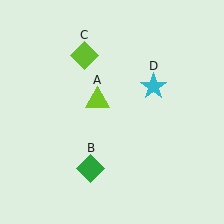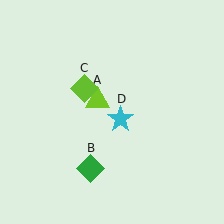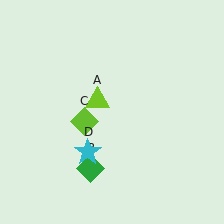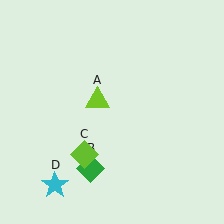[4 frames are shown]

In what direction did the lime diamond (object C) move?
The lime diamond (object C) moved down.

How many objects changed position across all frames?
2 objects changed position: lime diamond (object C), cyan star (object D).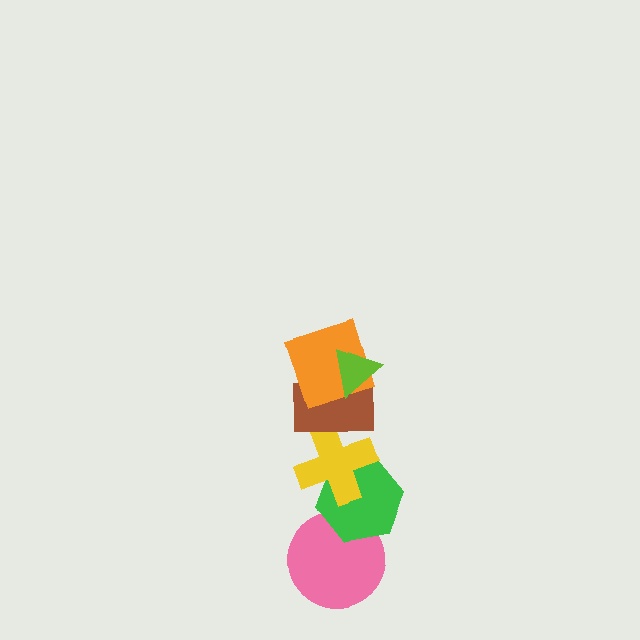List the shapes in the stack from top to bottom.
From top to bottom: the lime triangle, the orange square, the brown rectangle, the yellow cross, the green hexagon, the pink circle.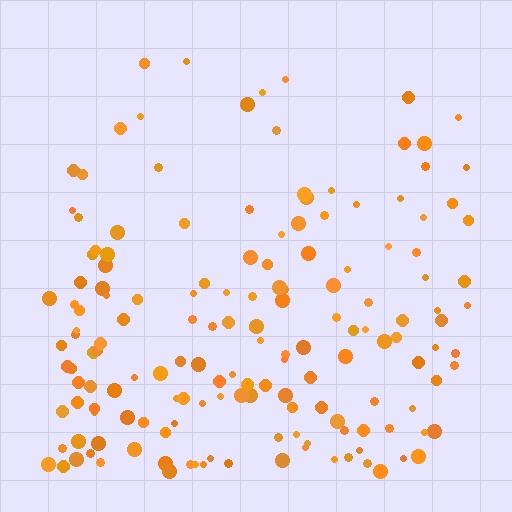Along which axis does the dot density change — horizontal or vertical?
Vertical.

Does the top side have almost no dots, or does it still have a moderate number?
Still a moderate number, just noticeably fewer than the bottom.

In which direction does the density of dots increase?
From top to bottom, with the bottom side densest.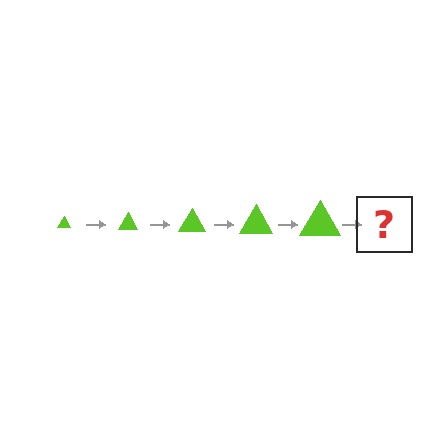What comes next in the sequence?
The next element should be a lime triangle, larger than the previous one.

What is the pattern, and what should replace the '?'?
The pattern is that the triangle gets progressively larger each step. The '?' should be a lime triangle, larger than the previous one.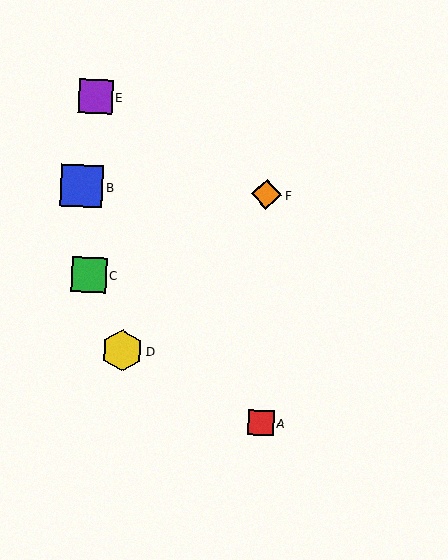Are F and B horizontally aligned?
Yes, both are at y≈194.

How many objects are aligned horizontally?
2 objects (B, F) are aligned horizontally.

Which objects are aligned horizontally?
Objects B, F are aligned horizontally.